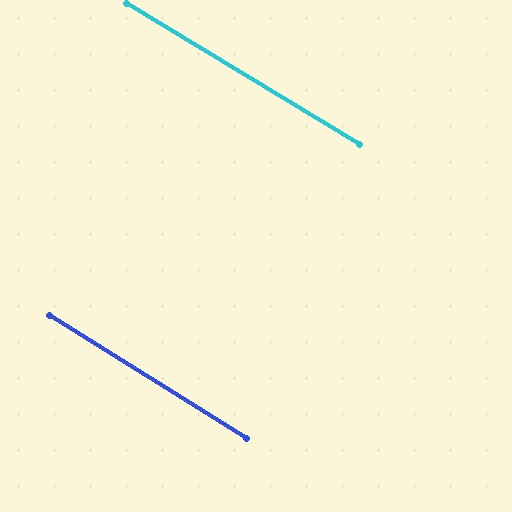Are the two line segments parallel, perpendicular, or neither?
Parallel — their directions differ by only 0.5°.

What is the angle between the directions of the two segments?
Approximately 1 degree.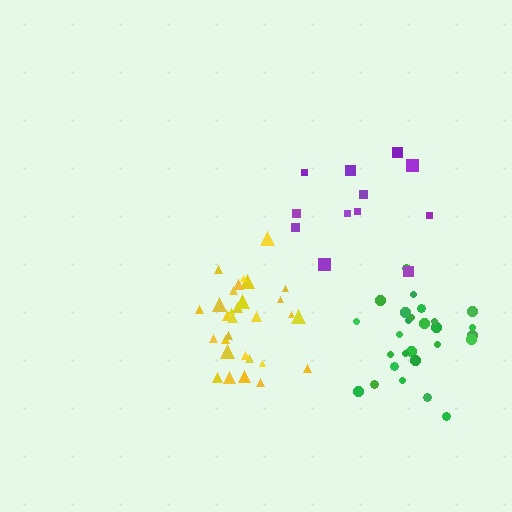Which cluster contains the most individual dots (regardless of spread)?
Yellow (30).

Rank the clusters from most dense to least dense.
yellow, green, purple.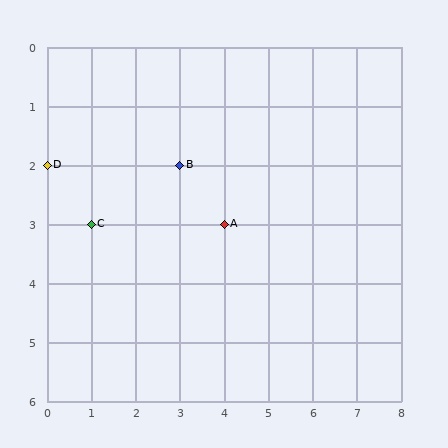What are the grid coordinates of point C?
Point C is at grid coordinates (1, 3).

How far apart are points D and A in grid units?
Points D and A are 4 columns and 1 row apart (about 4.1 grid units diagonally).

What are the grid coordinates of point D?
Point D is at grid coordinates (0, 2).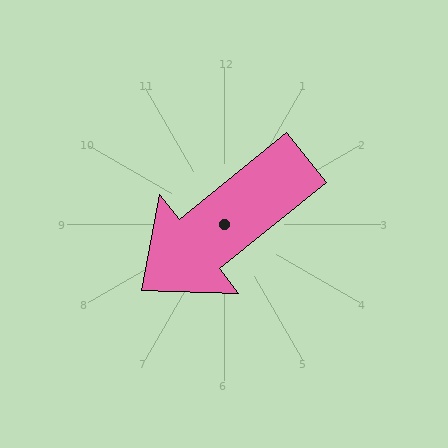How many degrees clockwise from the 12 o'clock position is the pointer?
Approximately 231 degrees.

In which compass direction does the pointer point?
Southwest.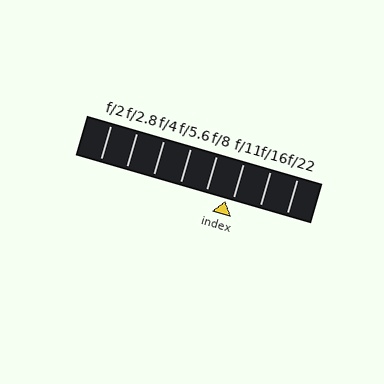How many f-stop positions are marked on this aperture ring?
There are 8 f-stop positions marked.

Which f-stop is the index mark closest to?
The index mark is closest to f/11.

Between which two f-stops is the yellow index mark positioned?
The index mark is between f/8 and f/11.